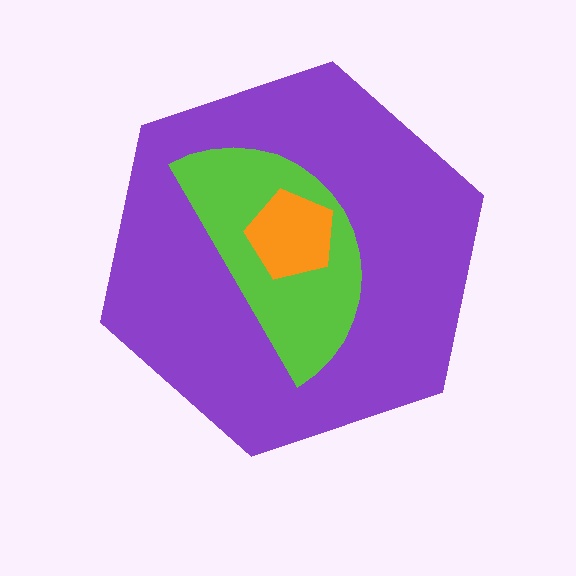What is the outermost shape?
The purple hexagon.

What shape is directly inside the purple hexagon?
The lime semicircle.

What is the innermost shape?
The orange pentagon.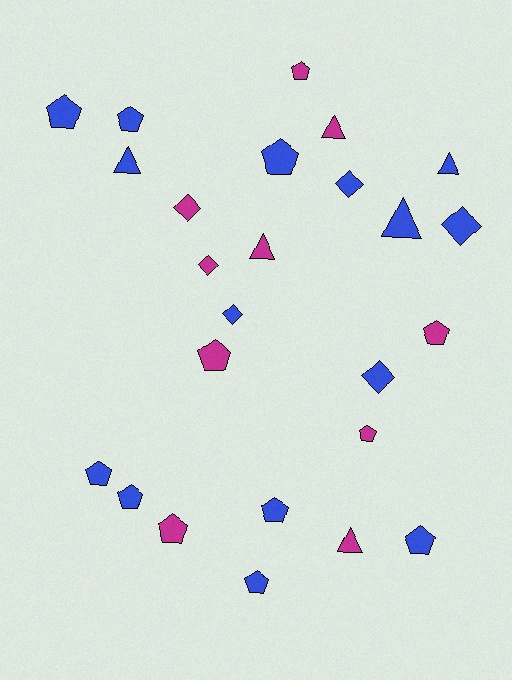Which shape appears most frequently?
Pentagon, with 13 objects.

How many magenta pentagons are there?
There are 5 magenta pentagons.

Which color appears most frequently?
Blue, with 15 objects.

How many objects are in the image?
There are 25 objects.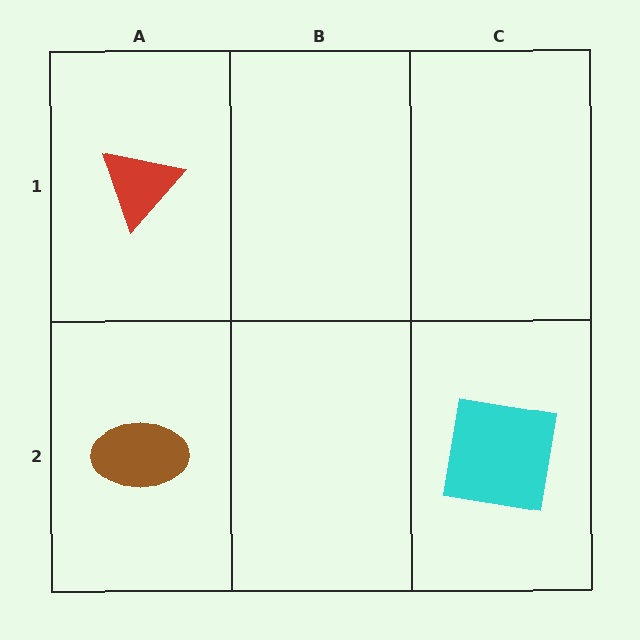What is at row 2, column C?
A cyan square.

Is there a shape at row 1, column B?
No, that cell is empty.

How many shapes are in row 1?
1 shape.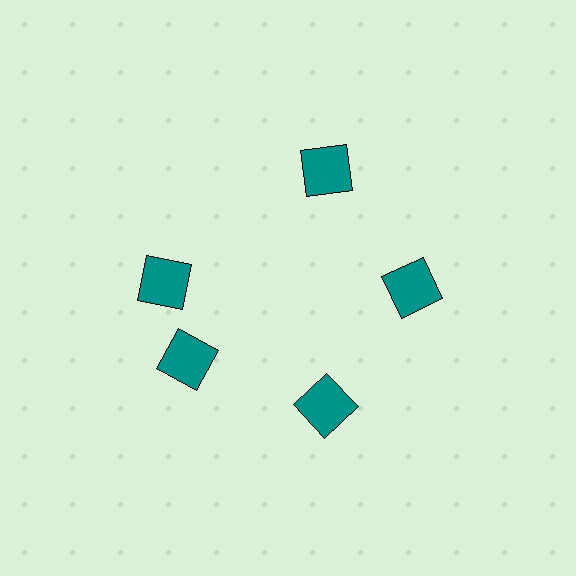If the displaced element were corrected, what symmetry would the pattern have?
It would have 5-fold rotational symmetry — the pattern would map onto itself every 72 degrees.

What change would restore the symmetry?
The symmetry would be restored by rotating it back into even spacing with its neighbors so that all 5 squares sit at equal angles and equal distance from the center.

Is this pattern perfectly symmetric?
No. The 5 teal squares are arranged in a ring, but one element near the 10 o'clock position is rotated out of alignment along the ring, breaking the 5-fold rotational symmetry.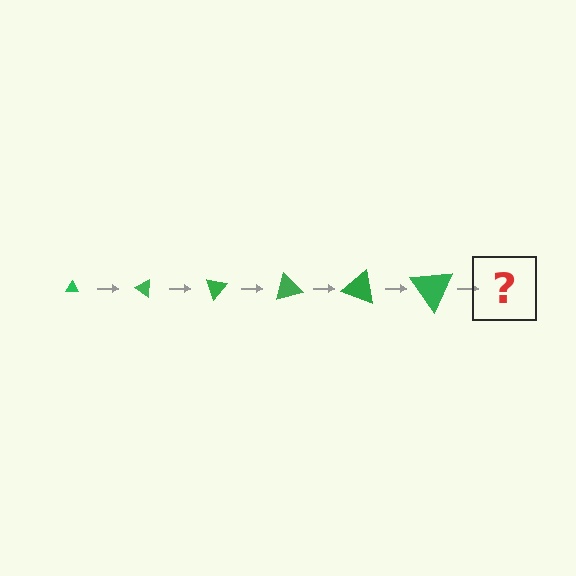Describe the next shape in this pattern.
It should be a triangle, larger than the previous one and rotated 210 degrees from the start.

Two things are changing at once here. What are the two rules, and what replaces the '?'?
The two rules are that the triangle grows larger each step and it rotates 35 degrees each step. The '?' should be a triangle, larger than the previous one and rotated 210 degrees from the start.